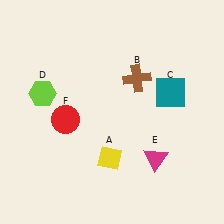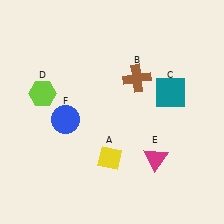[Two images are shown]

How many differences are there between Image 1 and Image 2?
There is 1 difference between the two images.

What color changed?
The circle (F) changed from red in Image 1 to blue in Image 2.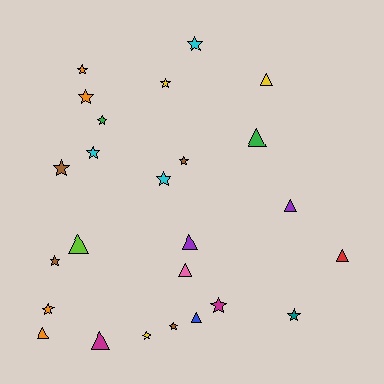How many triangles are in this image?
There are 10 triangles.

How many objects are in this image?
There are 25 objects.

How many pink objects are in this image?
There is 1 pink object.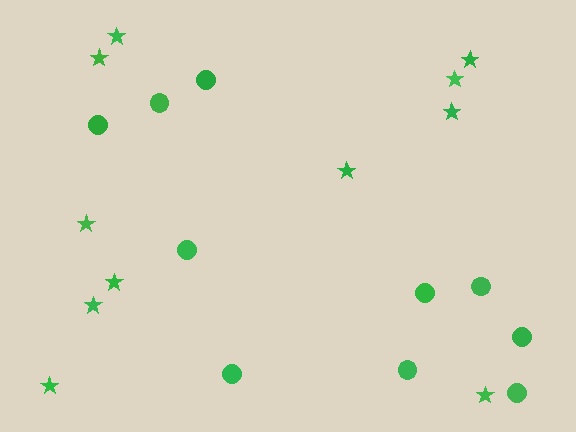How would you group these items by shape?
There are 2 groups: one group of stars (11) and one group of circles (10).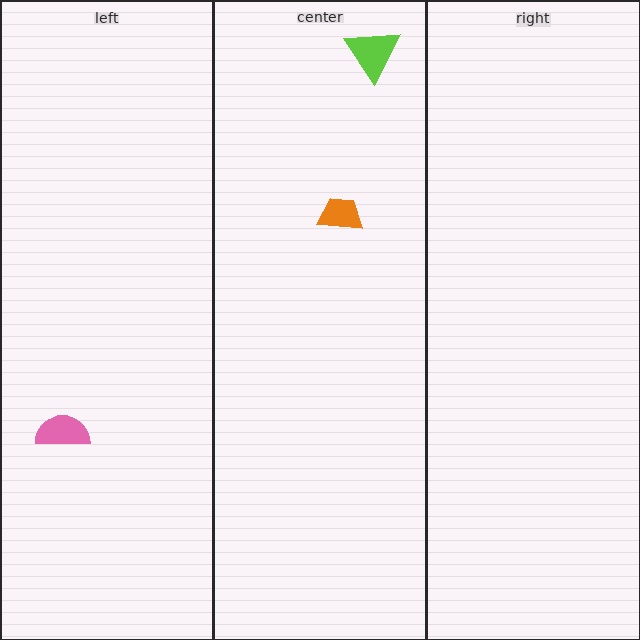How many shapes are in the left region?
1.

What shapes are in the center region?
The lime triangle, the orange trapezoid.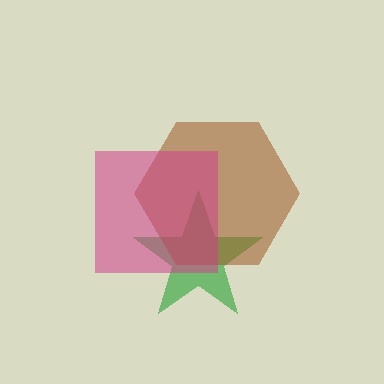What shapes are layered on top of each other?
The layered shapes are: a green star, a brown hexagon, a magenta square.